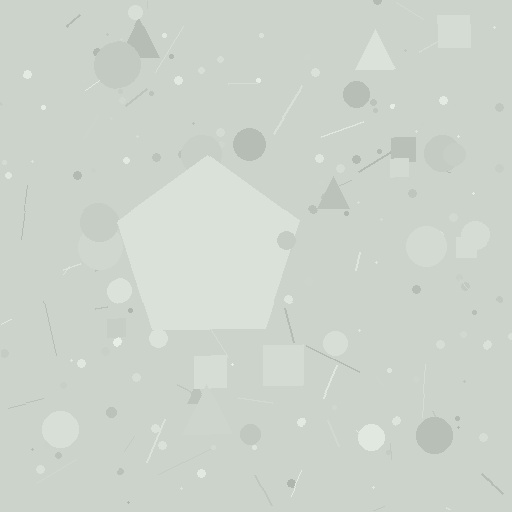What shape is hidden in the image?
A pentagon is hidden in the image.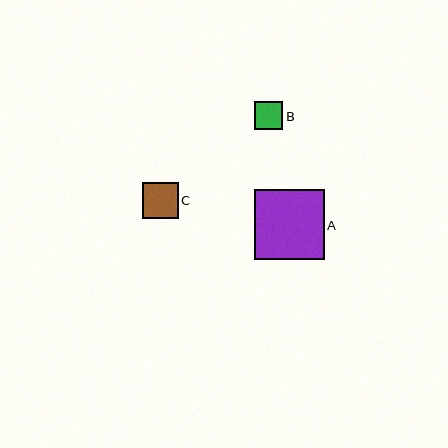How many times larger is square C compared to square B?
Square C is approximately 1.3 times the size of square B.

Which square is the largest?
Square A is the largest with a size of approximately 70 pixels.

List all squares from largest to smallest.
From largest to smallest: A, C, B.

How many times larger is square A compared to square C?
Square A is approximately 2.0 times the size of square C.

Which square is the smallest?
Square B is the smallest with a size of approximately 28 pixels.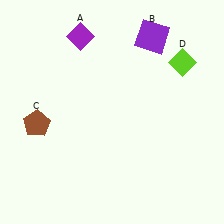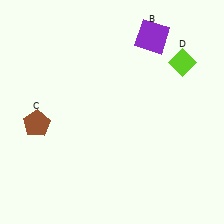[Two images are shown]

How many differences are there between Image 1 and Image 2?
There is 1 difference between the two images.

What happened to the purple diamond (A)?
The purple diamond (A) was removed in Image 2. It was in the top-left area of Image 1.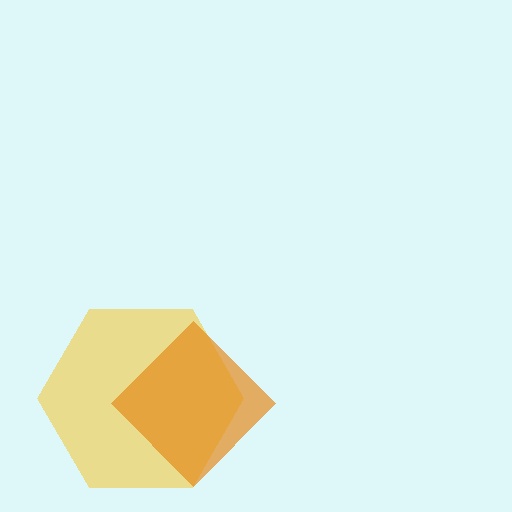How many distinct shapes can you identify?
There are 2 distinct shapes: a yellow hexagon, an orange diamond.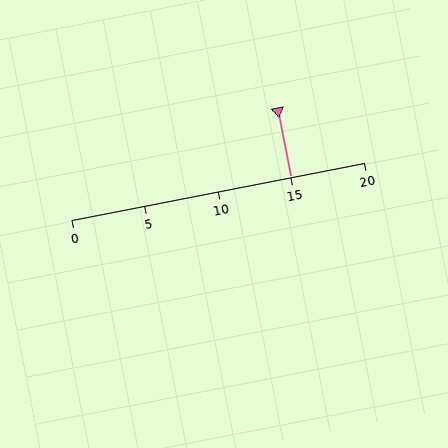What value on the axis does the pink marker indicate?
The marker indicates approximately 15.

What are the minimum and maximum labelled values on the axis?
The axis runs from 0 to 20.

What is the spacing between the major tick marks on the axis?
The major ticks are spaced 5 apart.